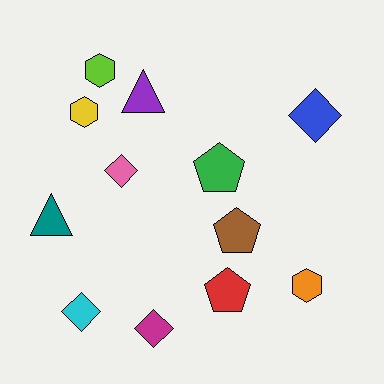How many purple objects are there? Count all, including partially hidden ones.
There is 1 purple object.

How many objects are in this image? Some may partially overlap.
There are 12 objects.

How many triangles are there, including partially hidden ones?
There are 2 triangles.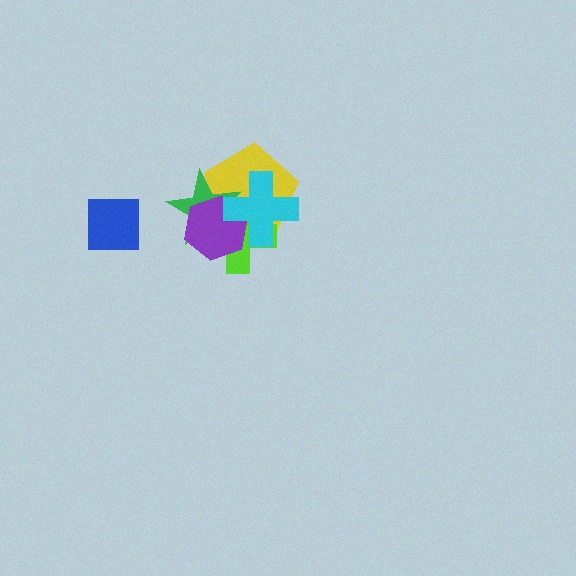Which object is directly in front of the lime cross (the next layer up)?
The purple hexagon is directly in front of the lime cross.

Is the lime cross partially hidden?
Yes, it is partially covered by another shape.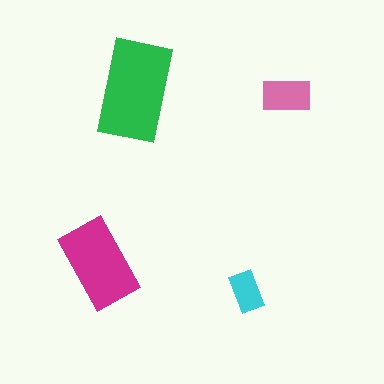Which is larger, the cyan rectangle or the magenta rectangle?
The magenta one.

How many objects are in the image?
There are 4 objects in the image.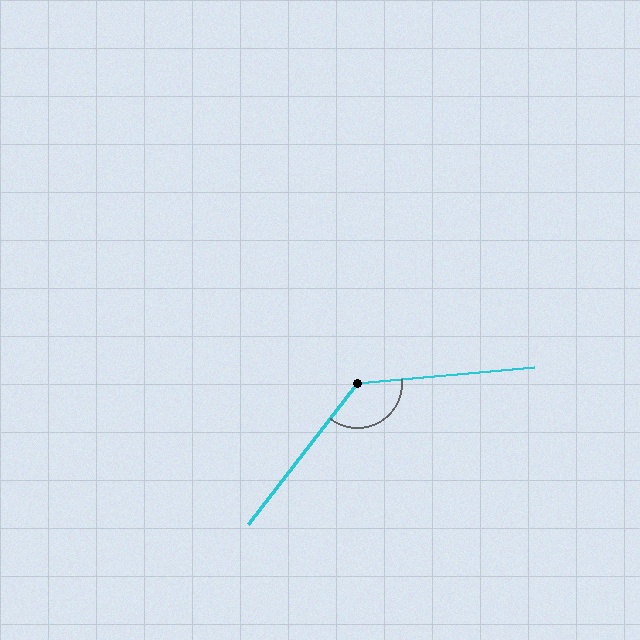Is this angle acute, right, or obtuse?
It is obtuse.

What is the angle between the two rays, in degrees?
Approximately 133 degrees.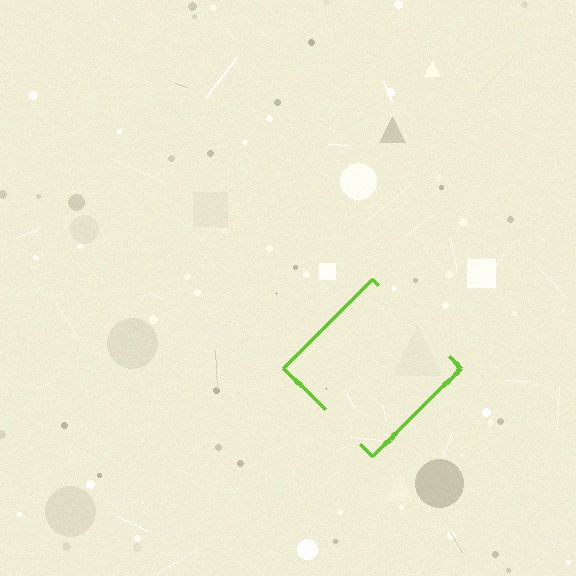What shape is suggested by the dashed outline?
The dashed outline suggests a diamond.